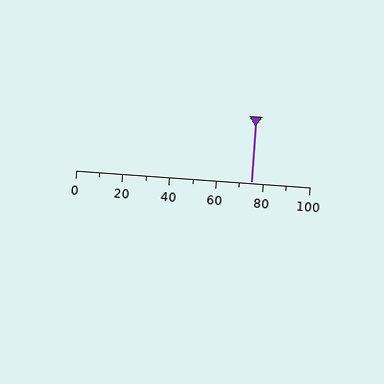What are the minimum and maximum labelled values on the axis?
The axis runs from 0 to 100.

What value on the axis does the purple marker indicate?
The marker indicates approximately 75.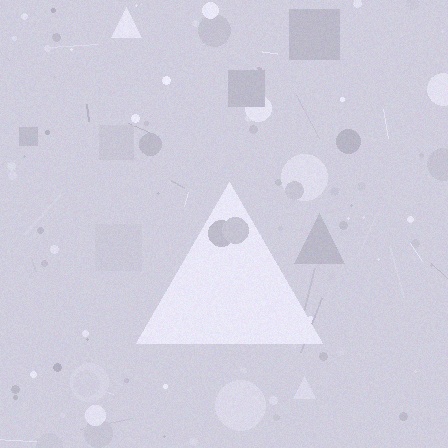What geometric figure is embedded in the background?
A triangle is embedded in the background.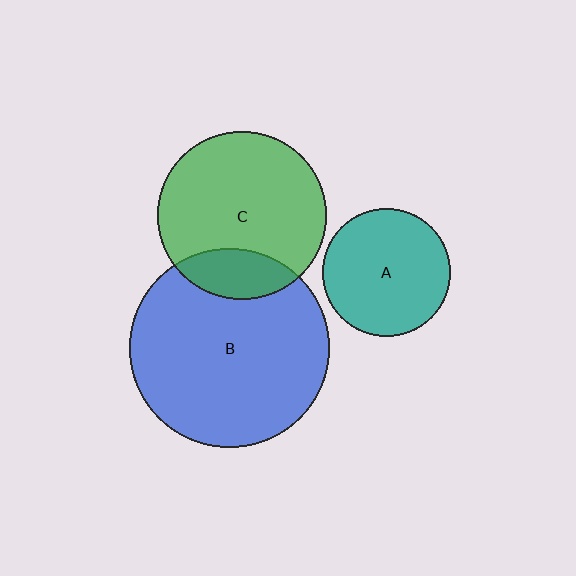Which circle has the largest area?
Circle B (blue).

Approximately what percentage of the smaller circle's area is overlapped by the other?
Approximately 20%.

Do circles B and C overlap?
Yes.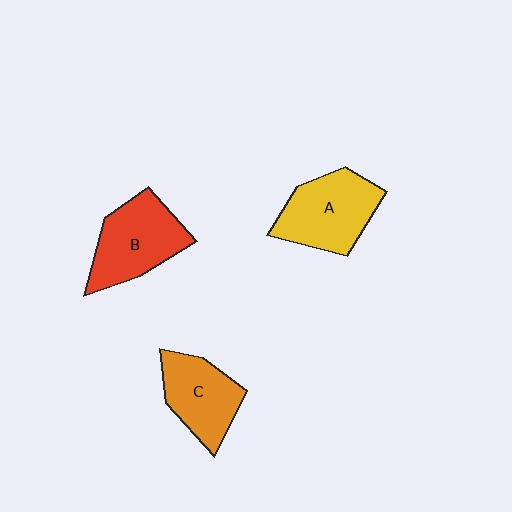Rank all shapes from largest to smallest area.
From largest to smallest: A (yellow), B (red), C (orange).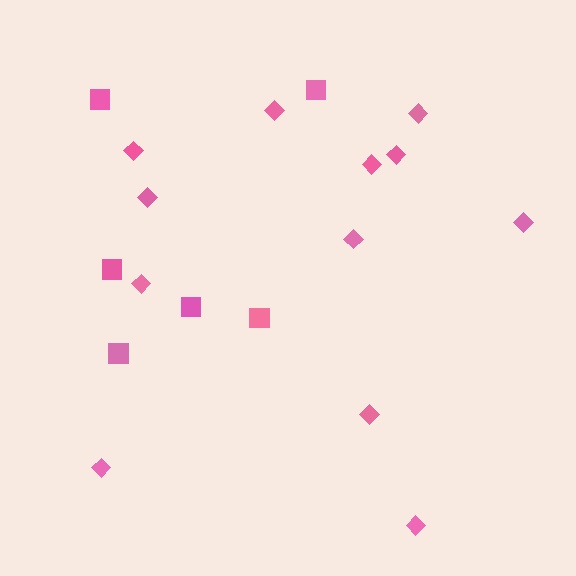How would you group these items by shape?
There are 2 groups: one group of diamonds (12) and one group of squares (6).